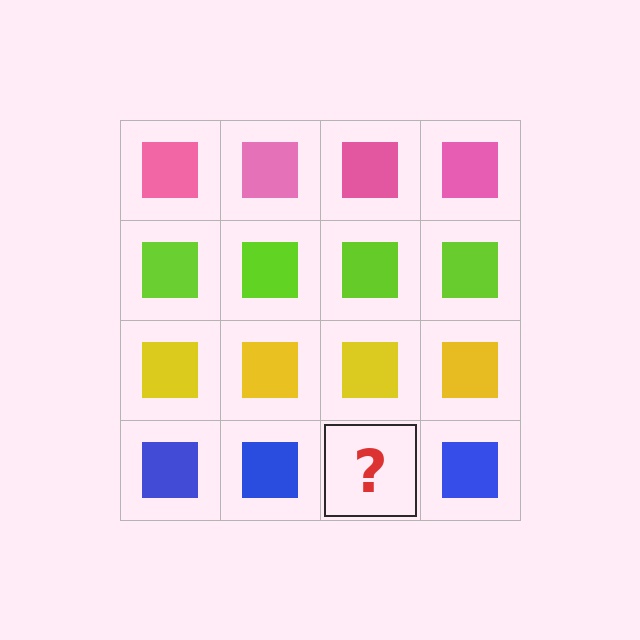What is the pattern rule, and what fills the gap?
The rule is that each row has a consistent color. The gap should be filled with a blue square.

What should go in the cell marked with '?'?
The missing cell should contain a blue square.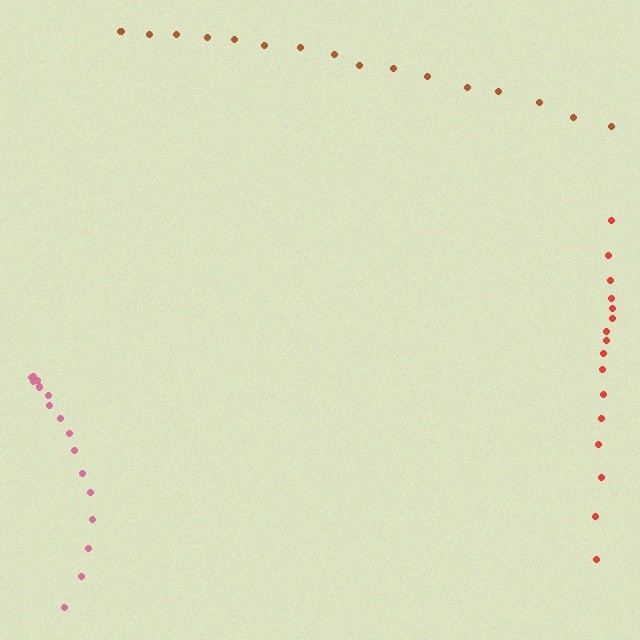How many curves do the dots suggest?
There are 3 distinct paths.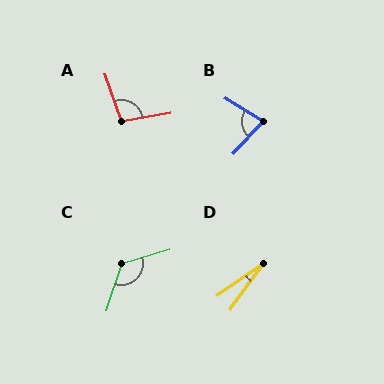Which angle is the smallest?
D, at approximately 19 degrees.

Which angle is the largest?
C, at approximately 124 degrees.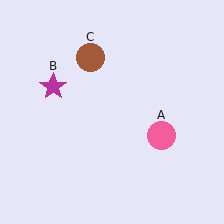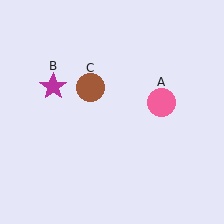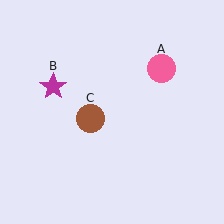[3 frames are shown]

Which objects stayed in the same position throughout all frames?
Magenta star (object B) remained stationary.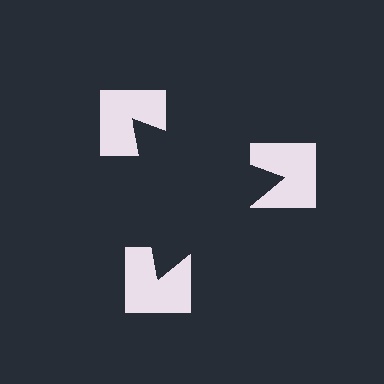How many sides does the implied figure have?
3 sides.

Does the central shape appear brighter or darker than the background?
It typically appears slightly darker than the background, even though no actual brightness change is drawn.